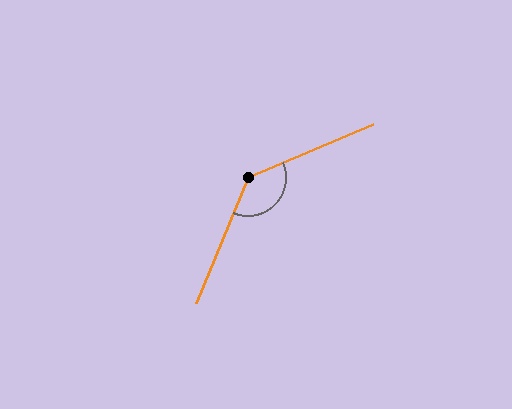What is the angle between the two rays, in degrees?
Approximately 135 degrees.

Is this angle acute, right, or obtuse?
It is obtuse.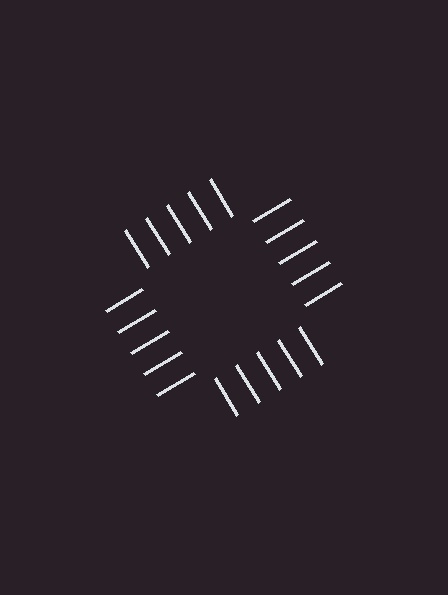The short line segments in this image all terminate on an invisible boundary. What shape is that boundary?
An illusory square — the line segments terminate on its edges but no continuous stroke is drawn.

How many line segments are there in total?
20 — 5 along each of the 4 edges.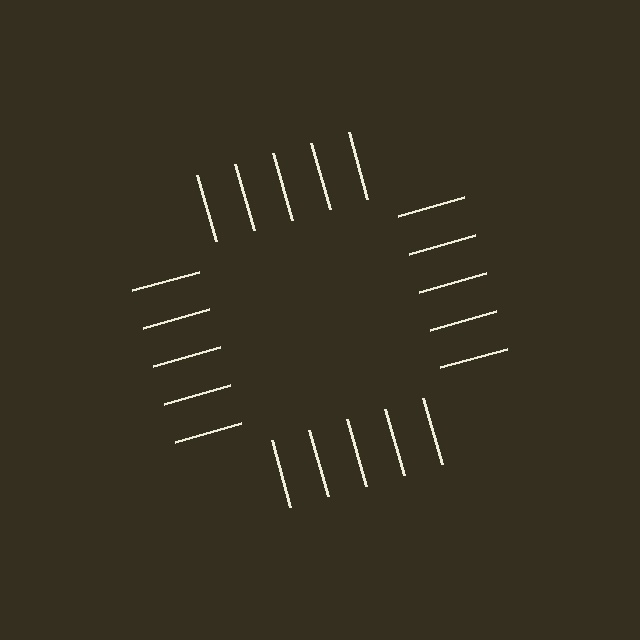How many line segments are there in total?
20 — 5 along each of the 4 edges.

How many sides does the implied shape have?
4 sides — the line-ends trace a square.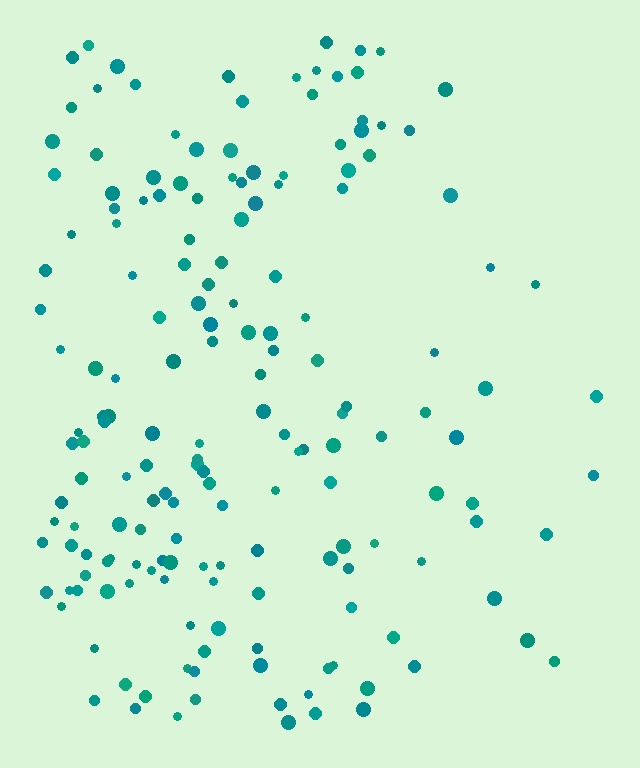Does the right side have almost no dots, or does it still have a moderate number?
Still a moderate number, just noticeably fewer than the left.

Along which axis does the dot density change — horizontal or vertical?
Horizontal.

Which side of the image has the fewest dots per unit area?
The right.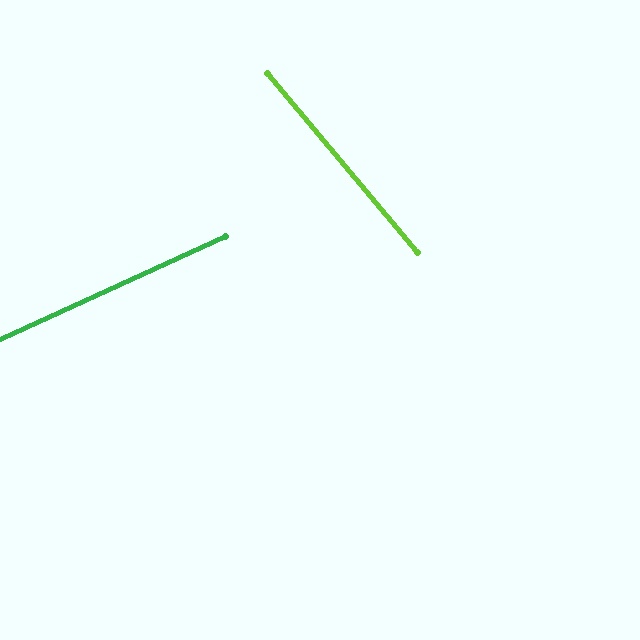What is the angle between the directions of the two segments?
Approximately 74 degrees.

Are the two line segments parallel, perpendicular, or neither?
Neither parallel nor perpendicular — they differ by about 74°.